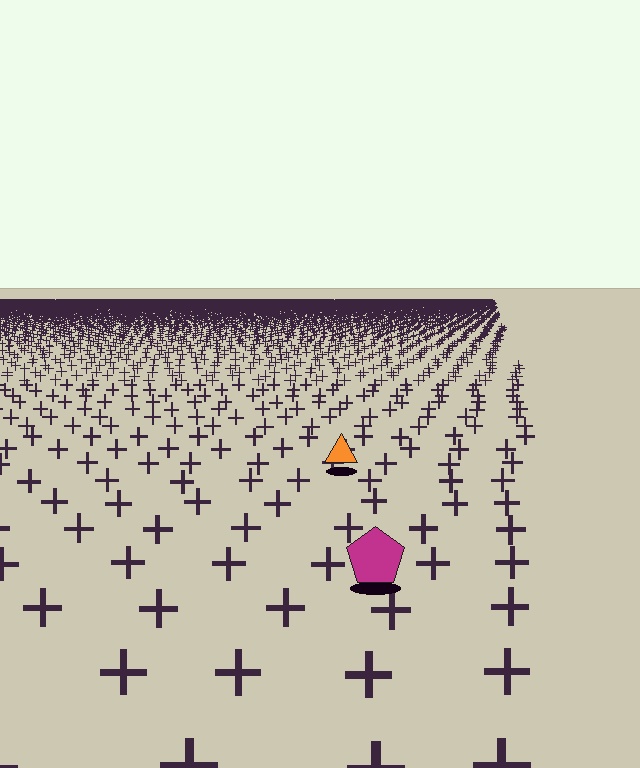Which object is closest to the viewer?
The magenta pentagon is closest. The texture marks near it are larger and more spread out.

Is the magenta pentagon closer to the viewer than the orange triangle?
Yes. The magenta pentagon is closer — you can tell from the texture gradient: the ground texture is coarser near it.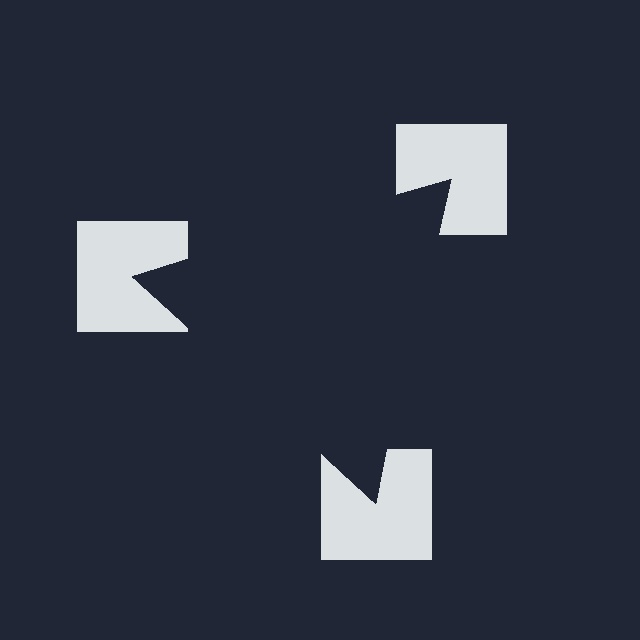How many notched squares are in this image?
There are 3 — one at each vertex of the illusory triangle.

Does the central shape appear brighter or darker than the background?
It typically appears slightly darker than the background, even though no actual brightness change is drawn.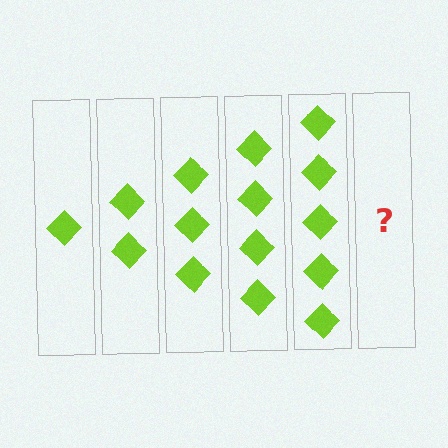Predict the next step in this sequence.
The next step is 6 diamonds.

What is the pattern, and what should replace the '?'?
The pattern is that each step adds one more diamond. The '?' should be 6 diamonds.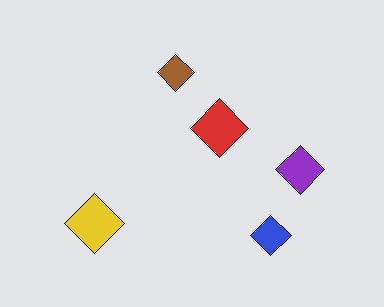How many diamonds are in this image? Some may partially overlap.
There are 5 diamonds.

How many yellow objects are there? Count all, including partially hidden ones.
There is 1 yellow object.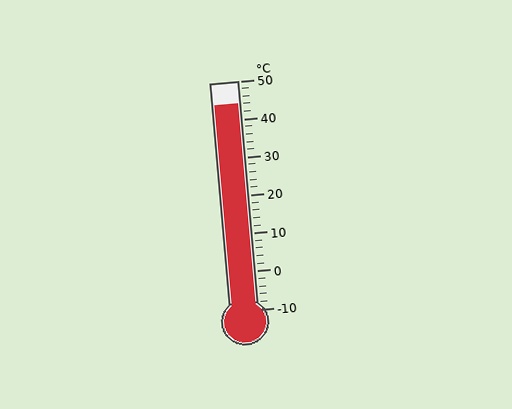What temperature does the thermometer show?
The thermometer shows approximately 44°C.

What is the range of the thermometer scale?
The thermometer scale ranges from -10°C to 50°C.